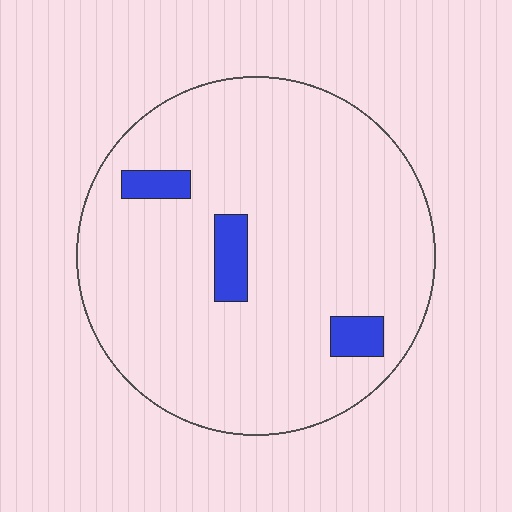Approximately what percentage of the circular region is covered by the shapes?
Approximately 5%.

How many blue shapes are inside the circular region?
3.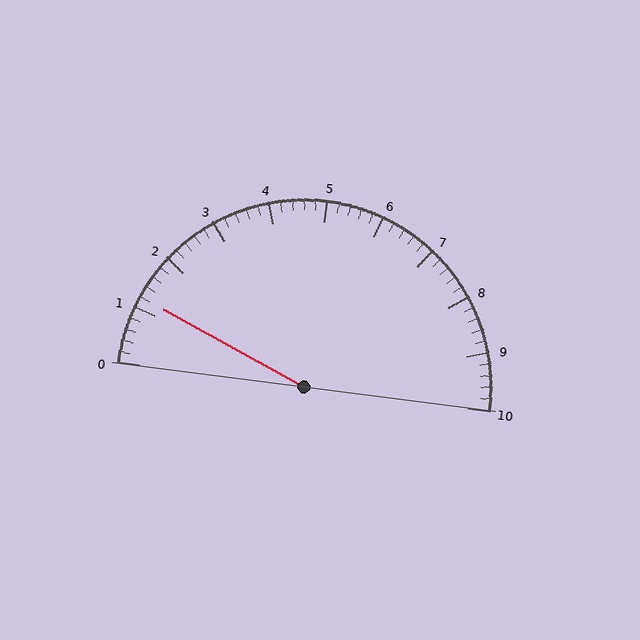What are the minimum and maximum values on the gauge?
The gauge ranges from 0 to 10.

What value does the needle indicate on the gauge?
The needle indicates approximately 1.2.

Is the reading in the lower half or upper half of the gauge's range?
The reading is in the lower half of the range (0 to 10).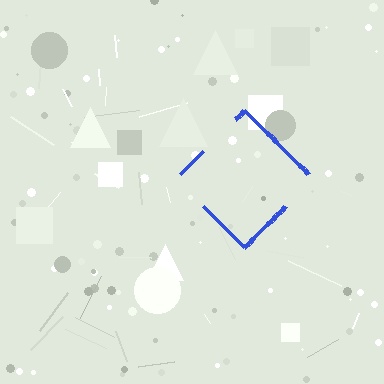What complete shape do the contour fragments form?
The contour fragments form a diamond.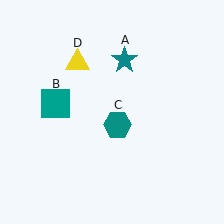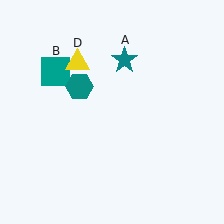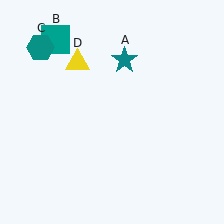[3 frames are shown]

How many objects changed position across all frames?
2 objects changed position: teal square (object B), teal hexagon (object C).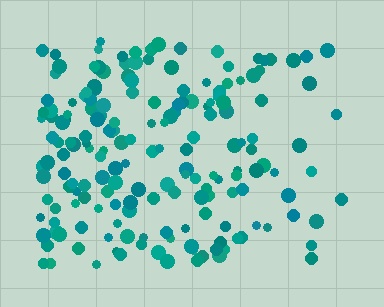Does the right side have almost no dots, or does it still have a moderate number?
Still a moderate number, just noticeably fewer than the left.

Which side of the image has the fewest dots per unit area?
The right.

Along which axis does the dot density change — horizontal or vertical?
Horizontal.